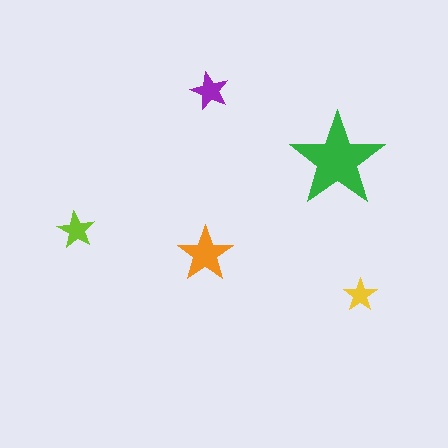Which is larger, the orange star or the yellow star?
The orange one.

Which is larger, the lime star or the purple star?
The purple one.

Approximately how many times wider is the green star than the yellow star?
About 3 times wider.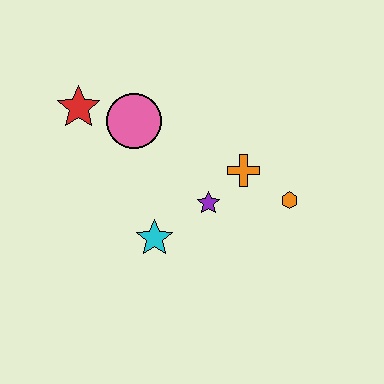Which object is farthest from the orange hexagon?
The red star is farthest from the orange hexagon.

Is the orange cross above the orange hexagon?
Yes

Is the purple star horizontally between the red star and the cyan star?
No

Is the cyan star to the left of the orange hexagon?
Yes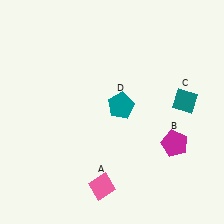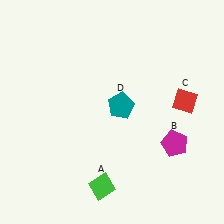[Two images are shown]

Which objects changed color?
A changed from pink to green. C changed from teal to red.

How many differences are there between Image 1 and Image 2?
There are 2 differences between the two images.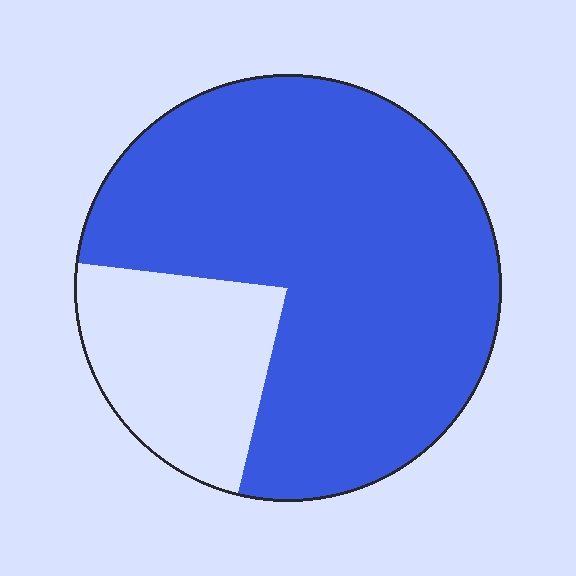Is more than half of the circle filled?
Yes.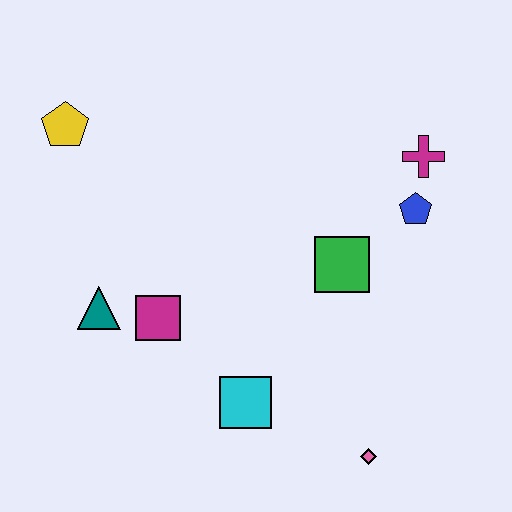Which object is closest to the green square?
The blue pentagon is closest to the green square.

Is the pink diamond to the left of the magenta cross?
Yes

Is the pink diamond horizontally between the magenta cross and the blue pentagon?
No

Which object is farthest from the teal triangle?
The magenta cross is farthest from the teal triangle.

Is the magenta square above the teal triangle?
No